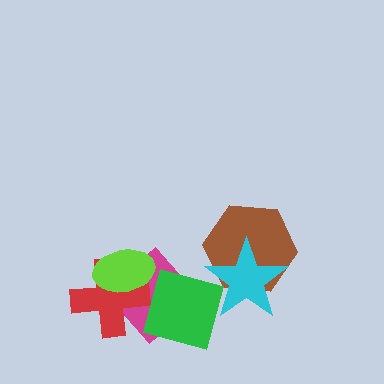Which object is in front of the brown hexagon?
The cyan star is in front of the brown hexagon.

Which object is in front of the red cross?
The lime ellipse is in front of the red cross.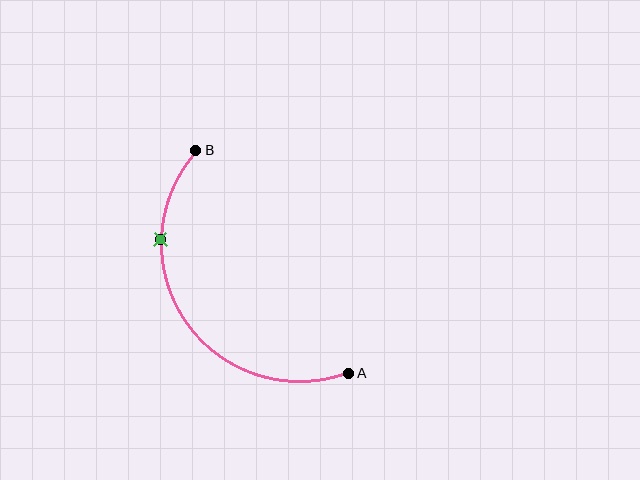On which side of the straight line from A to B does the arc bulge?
The arc bulges below and to the left of the straight line connecting A and B.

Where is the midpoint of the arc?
The arc midpoint is the point on the curve farthest from the straight line joining A and B. It sits below and to the left of that line.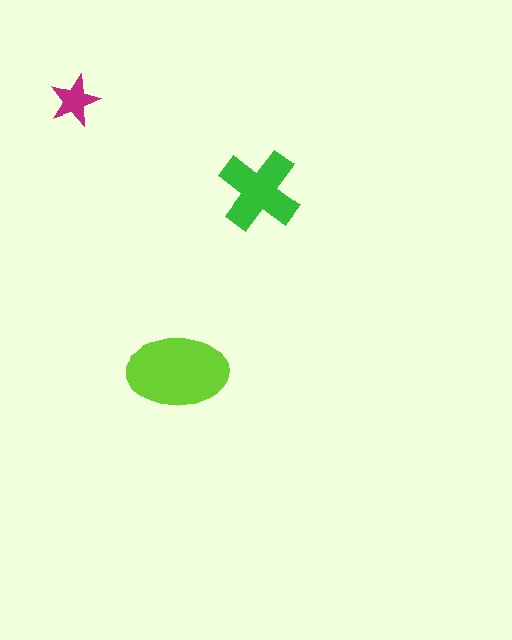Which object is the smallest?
The magenta star.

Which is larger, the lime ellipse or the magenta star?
The lime ellipse.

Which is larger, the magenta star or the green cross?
The green cross.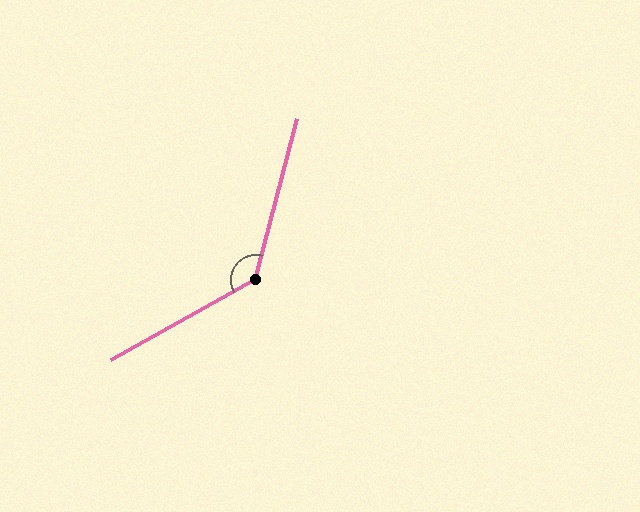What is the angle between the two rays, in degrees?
Approximately 133 degrees.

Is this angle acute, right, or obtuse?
It is obtuse.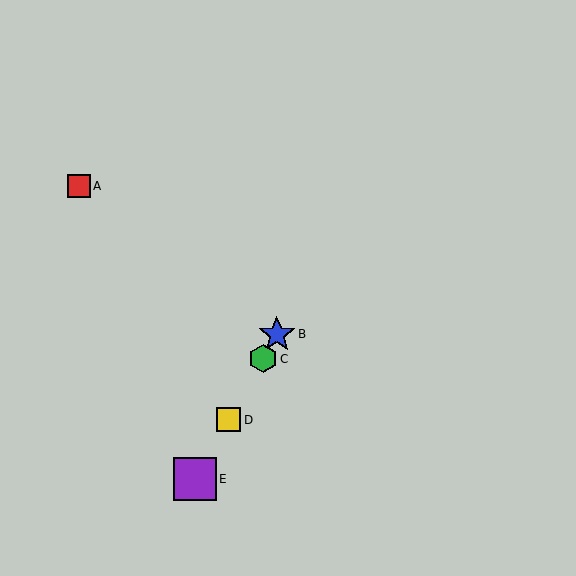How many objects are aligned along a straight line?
4 objects (B, C, D, E) are aligned along a straight line.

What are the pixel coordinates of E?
Object E is at (195, 479).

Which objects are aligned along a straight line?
Objects B, C, D, E are aligned along a straight line.